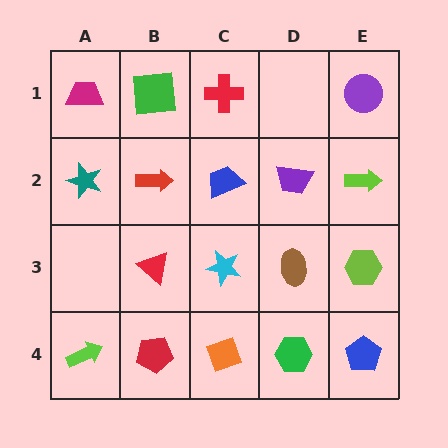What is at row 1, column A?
A magenta trapezoid.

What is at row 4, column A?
A lime arrow.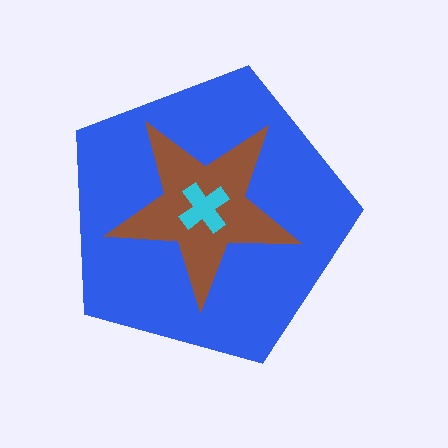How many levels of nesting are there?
3.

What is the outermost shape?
The blue pentagon.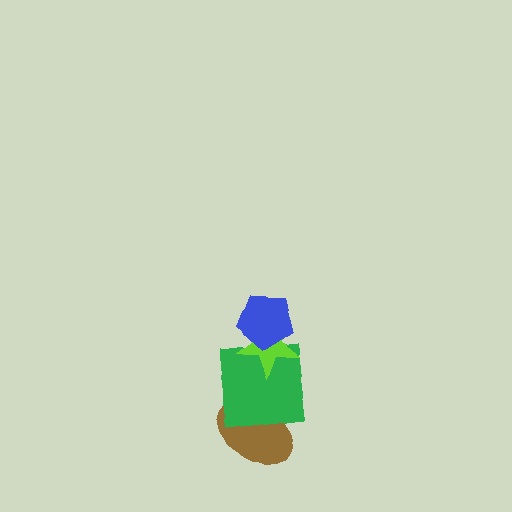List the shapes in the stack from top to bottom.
From top to bottom: the blue pentagon, the lime star, the green square, the brown ellipse.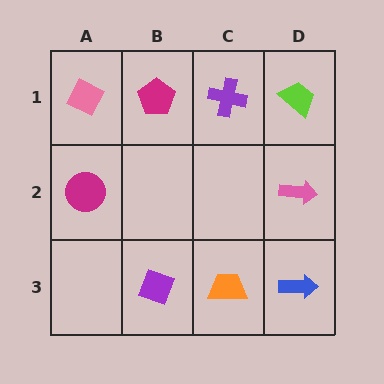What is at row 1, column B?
A magenta pentagon.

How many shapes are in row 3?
3 shapes.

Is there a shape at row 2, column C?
No, that cell is empty.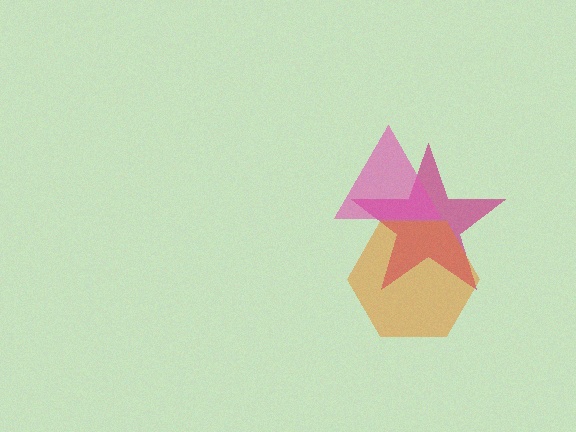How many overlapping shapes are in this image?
There are 3 overlapping shapes in the image.